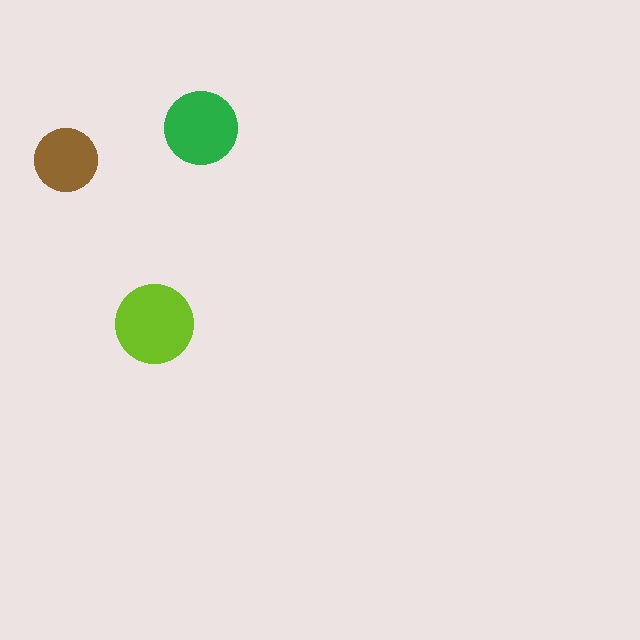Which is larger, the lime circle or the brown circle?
The lime one.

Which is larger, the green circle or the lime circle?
The lime one.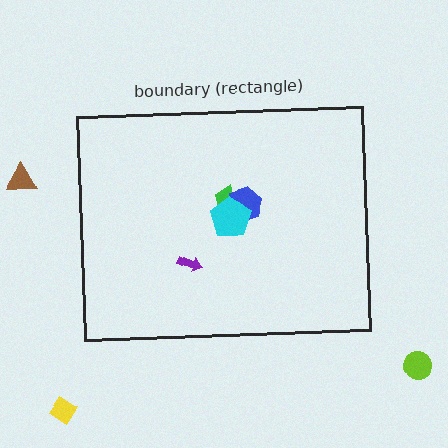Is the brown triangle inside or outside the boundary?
Outside.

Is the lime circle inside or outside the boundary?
Outside.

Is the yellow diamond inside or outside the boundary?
Outside.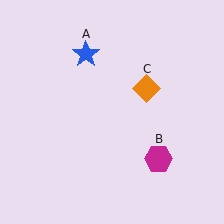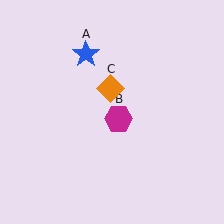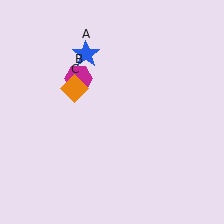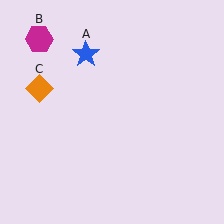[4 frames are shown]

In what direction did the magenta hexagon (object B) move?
The magenta hexagon (object B) moved up and to the left.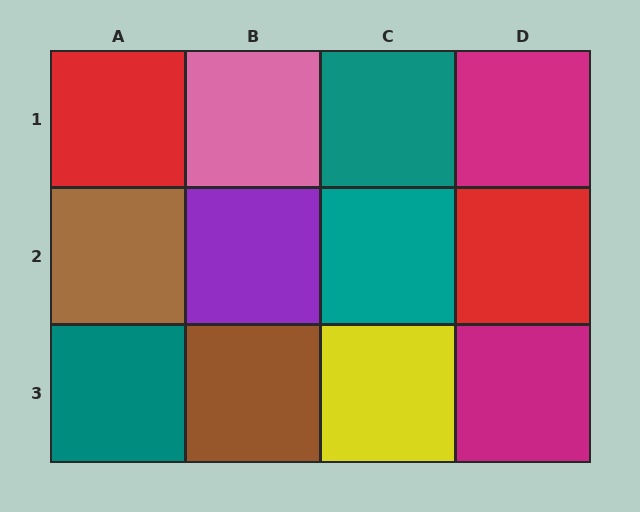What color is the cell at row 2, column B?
Purple.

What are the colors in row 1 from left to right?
Red, pink, teal, magenta.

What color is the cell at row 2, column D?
Red.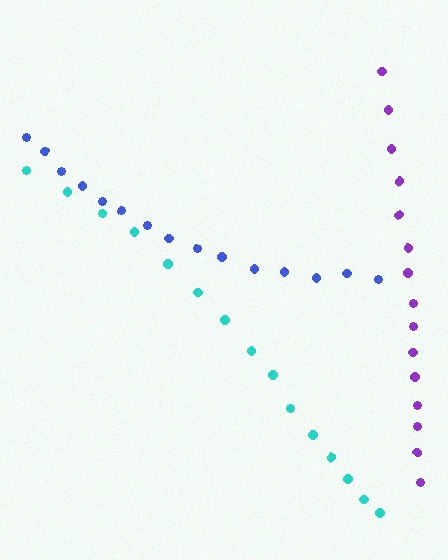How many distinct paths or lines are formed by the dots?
There are 3 distinct paths.